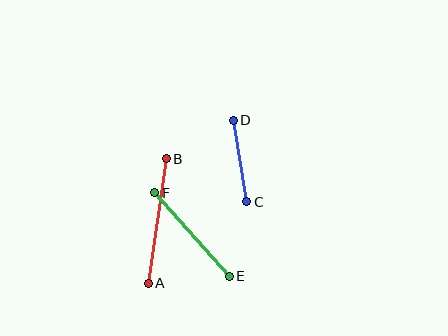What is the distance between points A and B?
The distance is approximately 126 pixels.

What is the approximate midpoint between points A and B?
The midpoint is at approximately (157, 221) pixels.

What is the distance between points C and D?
The distance is approximately 82 pixels.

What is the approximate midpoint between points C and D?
The midpoint is at approximately (240, 161) pixels.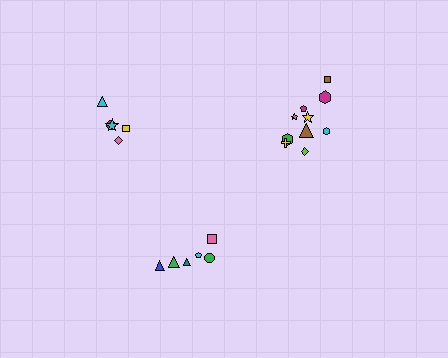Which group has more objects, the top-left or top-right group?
The top-right group.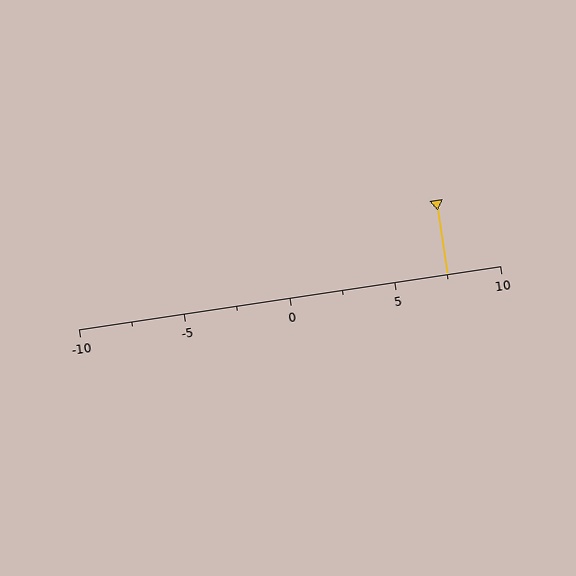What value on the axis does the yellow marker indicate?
The marker indicates approximately 7.5.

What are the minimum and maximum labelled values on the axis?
The axis runs from -10 to 10.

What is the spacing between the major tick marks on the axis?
The major ticks are spaced 5 apart.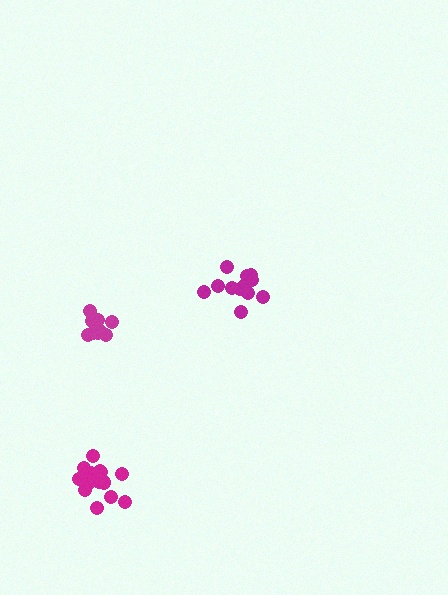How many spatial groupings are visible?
There are 3 spatial groupings.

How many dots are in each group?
Group 1: 12 dots, Group 2: 14 dots, Group 3: 9 dots (35 total).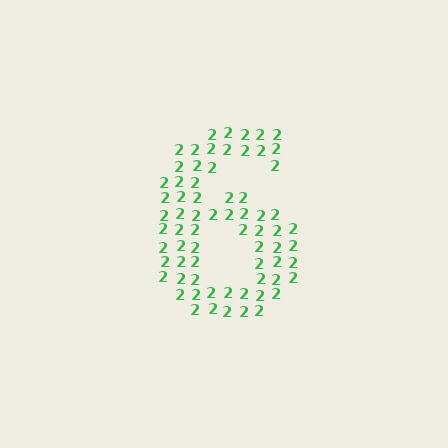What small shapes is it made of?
It is made of small digit 2's.